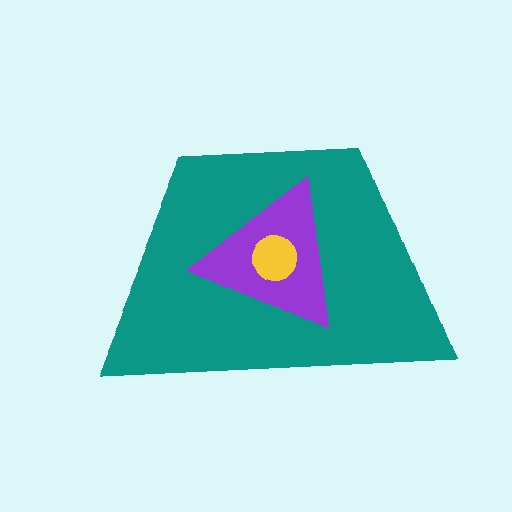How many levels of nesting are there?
3.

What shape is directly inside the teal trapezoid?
The purple triangle.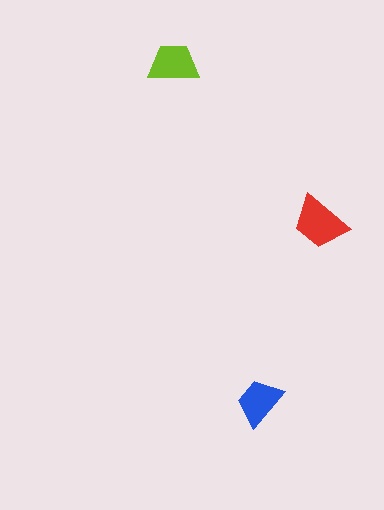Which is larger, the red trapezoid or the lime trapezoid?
The red one.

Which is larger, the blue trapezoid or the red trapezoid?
The red one.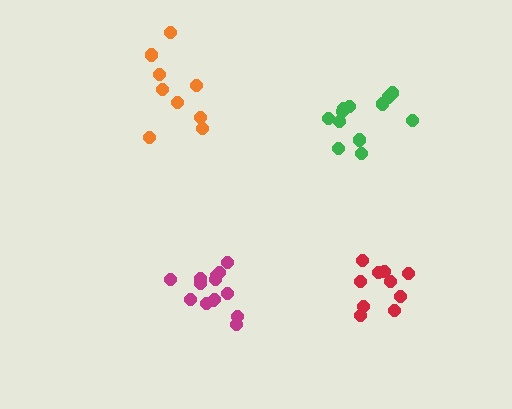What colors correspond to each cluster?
The clusters are colored: orange, green, red, magenta.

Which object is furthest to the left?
The orange cluster is leftmost.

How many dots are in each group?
Group 1: 9 dots, Group 2: 12 dots, Group 3: 10 dots, Group 4: 14 dots (45 total).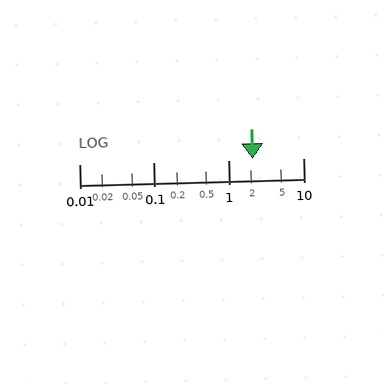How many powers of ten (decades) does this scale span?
The scale spans 3 decades, from 0.01 to 10.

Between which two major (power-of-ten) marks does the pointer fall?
The pointer is between 1 and 10.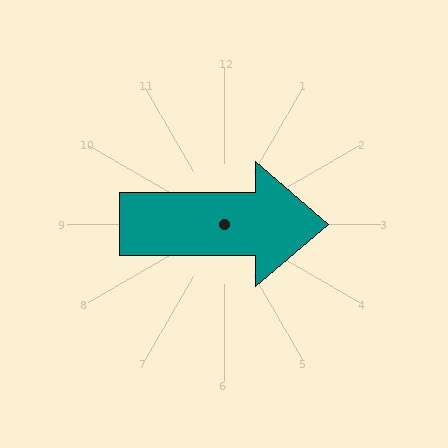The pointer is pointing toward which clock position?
Roughly 3 o'clock.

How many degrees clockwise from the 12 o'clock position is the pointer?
Approximately 90 degrees.